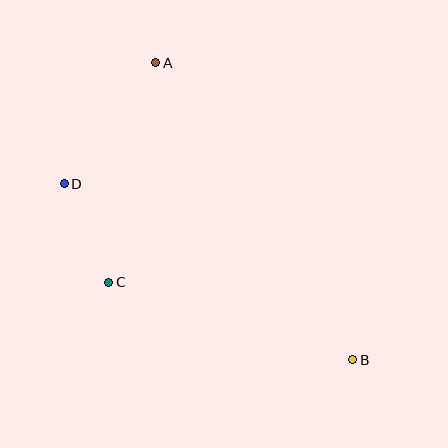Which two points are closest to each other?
Points C and D are closest to each other.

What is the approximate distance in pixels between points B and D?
The distance between B and D is approximately 338 pixels.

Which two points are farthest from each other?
Points A and B are farthest from each other.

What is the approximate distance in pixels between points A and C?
The distance between A and C is approximately 224 pixels.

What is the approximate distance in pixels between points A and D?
The distance between A and D is approximately 152 pixels.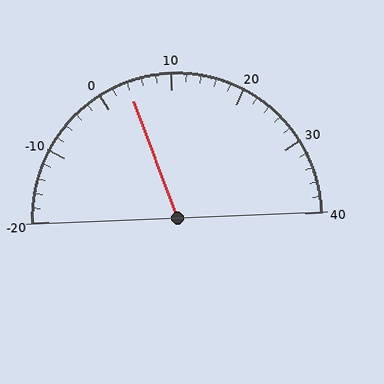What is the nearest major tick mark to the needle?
The nearest major tick mark is 0.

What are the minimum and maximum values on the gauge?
The gauge ranges from -20 to 40.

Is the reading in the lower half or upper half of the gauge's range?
The reading is in the lower half of the range (-20 to 40).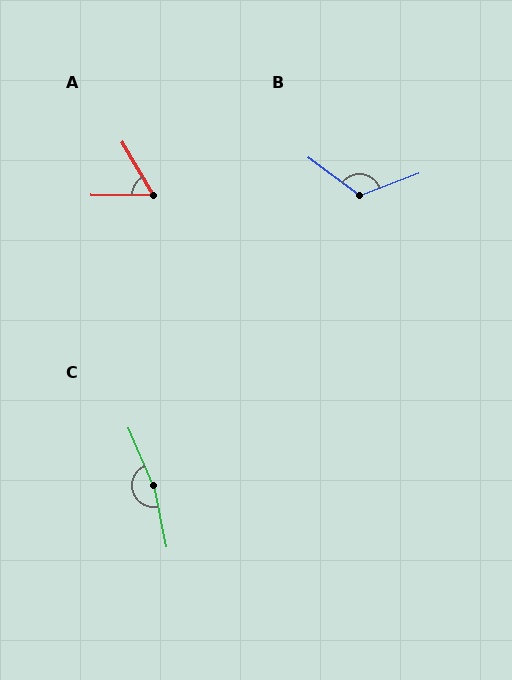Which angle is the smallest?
A, at approximately 59 degrees.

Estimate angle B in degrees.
Approximately 123 degrees.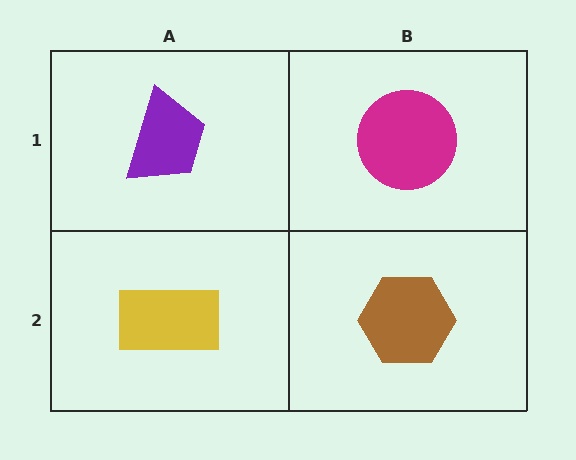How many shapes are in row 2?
2 shapes.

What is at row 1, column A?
A purple trapezoid.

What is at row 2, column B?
A brown hexagon.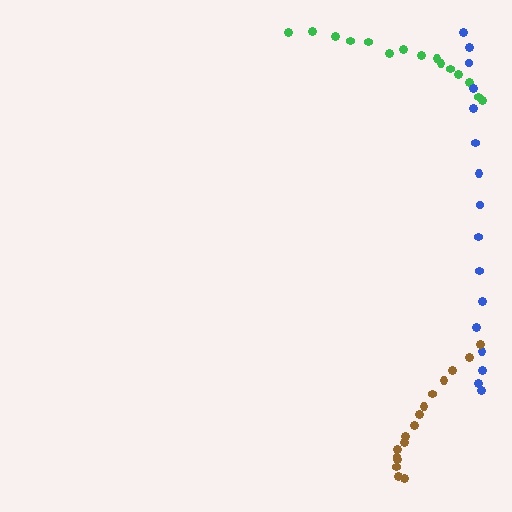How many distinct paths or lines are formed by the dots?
There are 3 distinct paths.